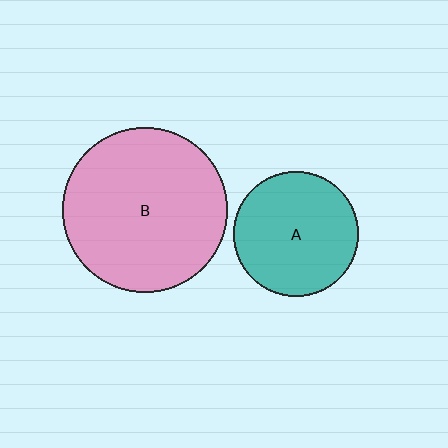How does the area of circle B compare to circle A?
Approximately 1.7 times.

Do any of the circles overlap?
No, none of the circles overlap.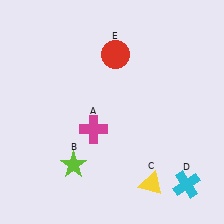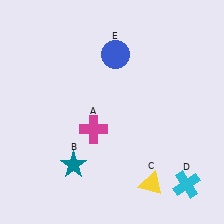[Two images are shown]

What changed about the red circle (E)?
In Image 1, E is red. In Image 2, it changed to blue.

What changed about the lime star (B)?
In Image 1, B is lime. In Image 2, it changed to teal.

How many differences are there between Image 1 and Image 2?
There are 2 differences between the two images.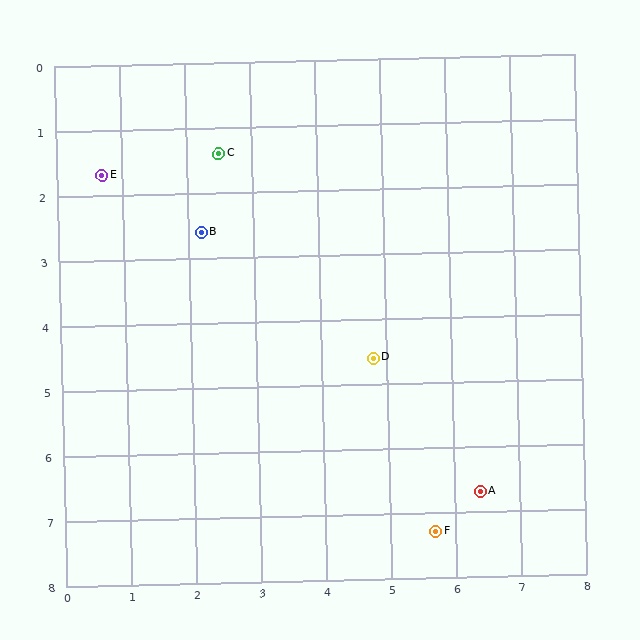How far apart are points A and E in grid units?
Points A and E are about 7.6 grid units apart.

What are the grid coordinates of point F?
Point F is at approximately (5.7, 7.3).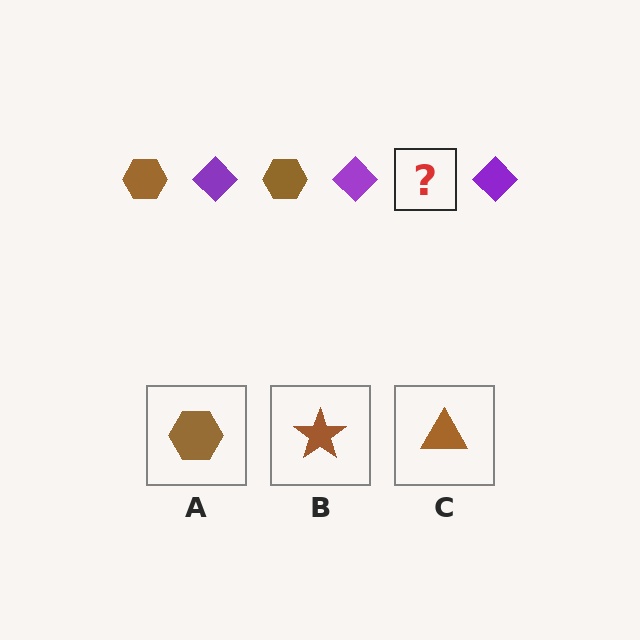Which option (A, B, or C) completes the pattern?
A.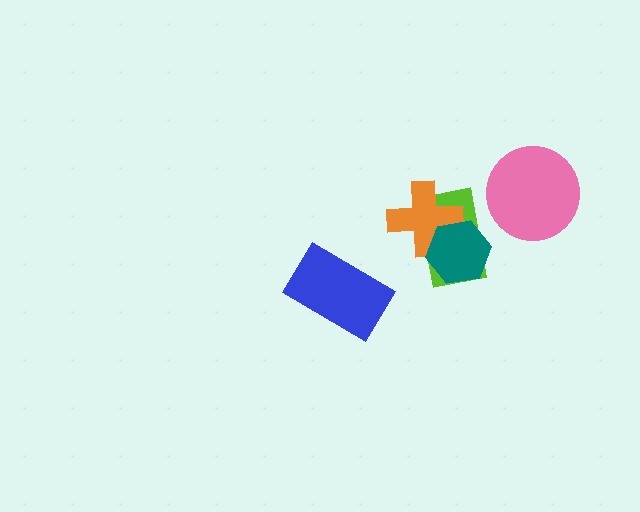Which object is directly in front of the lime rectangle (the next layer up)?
The orange cross is directly in front of the lime rectangle.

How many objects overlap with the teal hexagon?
2 objects overlap with the teal hexagon.